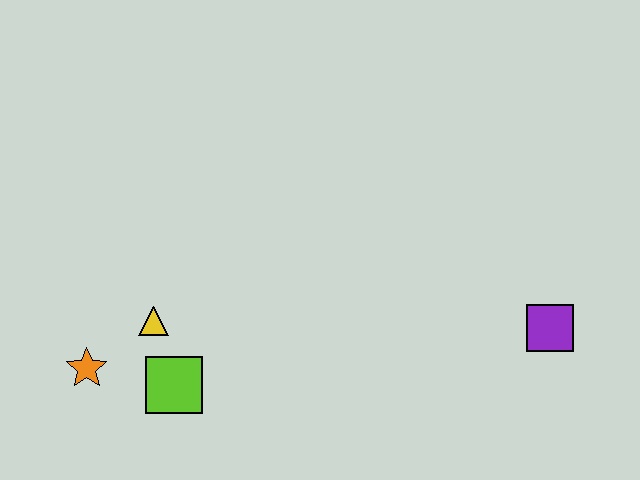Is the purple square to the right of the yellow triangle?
Yes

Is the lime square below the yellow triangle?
Yes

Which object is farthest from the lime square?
The purple square is farthest from the lime square.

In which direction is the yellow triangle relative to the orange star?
The yellow triangle is to the right of the orange star.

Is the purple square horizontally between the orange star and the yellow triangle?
No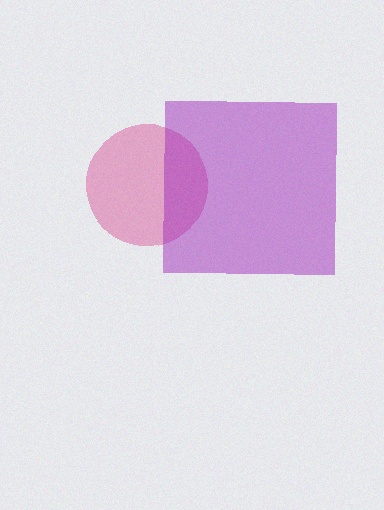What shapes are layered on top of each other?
The layered shapes are: a pink circle, a purple square.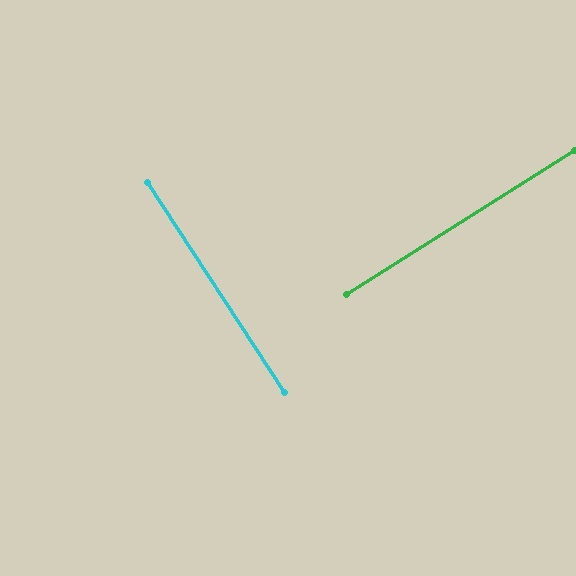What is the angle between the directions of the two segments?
Approximately 89 degrees.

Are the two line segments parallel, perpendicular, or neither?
Perpendicular — they meet at approximately 89°.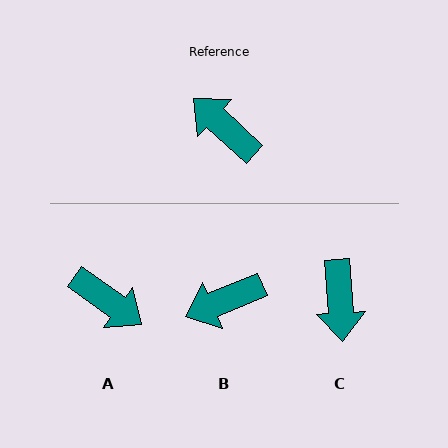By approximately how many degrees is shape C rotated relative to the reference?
Approximately 137 degrees counter-clockwise.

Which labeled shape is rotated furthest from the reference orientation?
A, about 173 degrees away.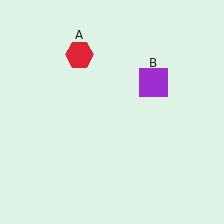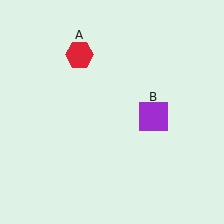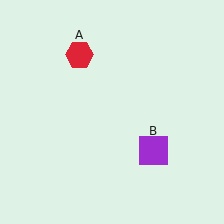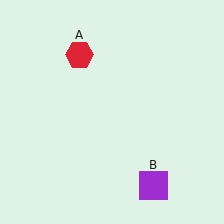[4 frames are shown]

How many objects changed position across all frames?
1 object changed position: purple square (object B).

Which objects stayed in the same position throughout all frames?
Red hexagon (object A) remained stationary.